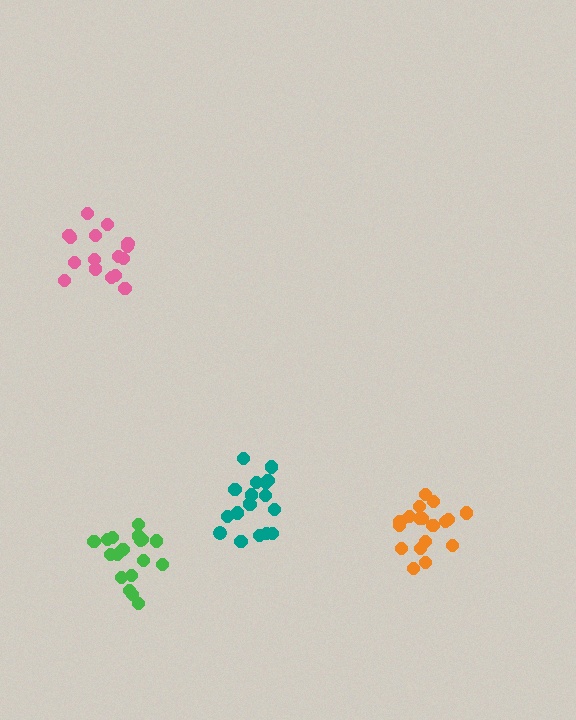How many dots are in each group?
Group 1: 16 dots, Group 2: 18 dots, Group 3: 18 dots, Group 4: 18 dots (70 total).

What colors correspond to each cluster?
The clusters are colored: pink, teal, orange, green.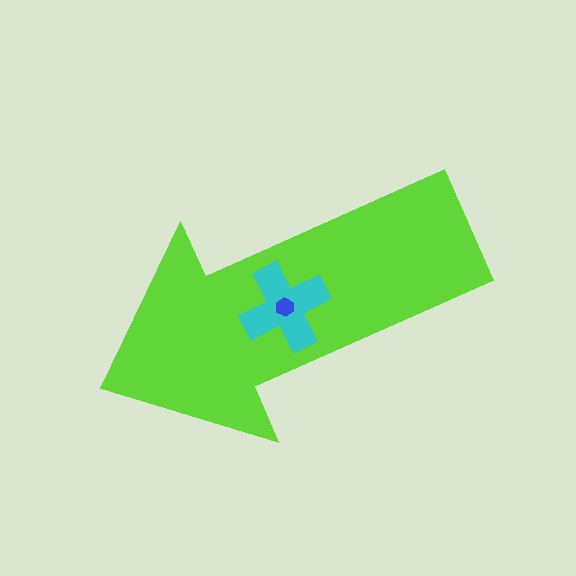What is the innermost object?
The blue hexagon.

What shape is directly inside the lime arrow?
The cyan cross.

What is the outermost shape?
The lime arrow.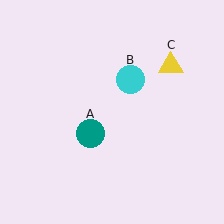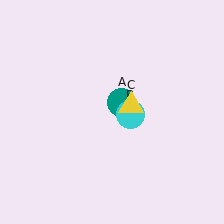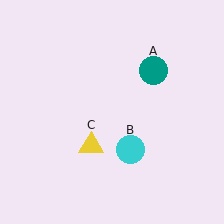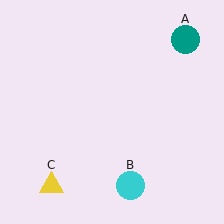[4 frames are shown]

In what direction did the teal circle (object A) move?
The teal circle (object A) moved up and to the right.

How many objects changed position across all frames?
3 objects changed position: teal circle (object A), cyan circle (object B), yellow triangle (object C).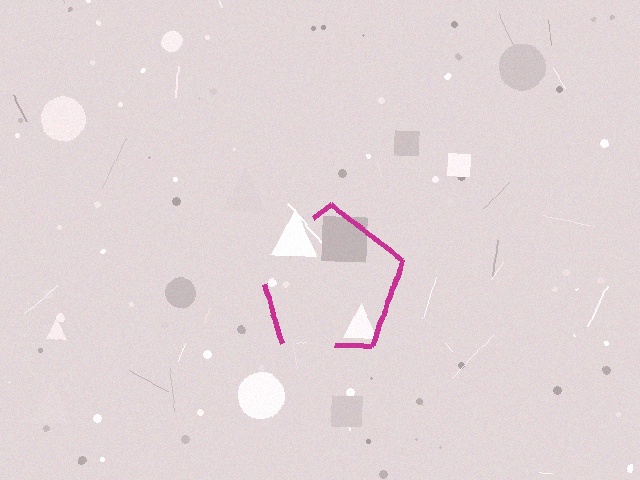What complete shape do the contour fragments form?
The contour fragments form a pentagon.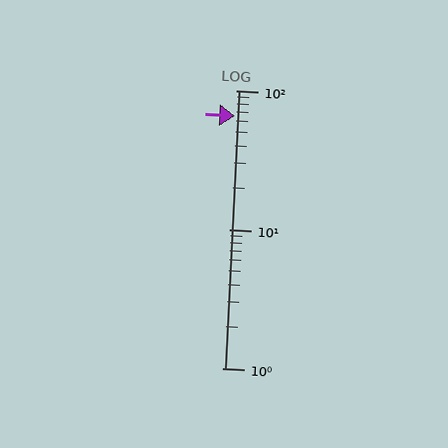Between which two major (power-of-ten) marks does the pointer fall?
The pointer is between 10 and 100.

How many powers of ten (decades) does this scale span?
The scale spans 2 decades, from 1 to 100.